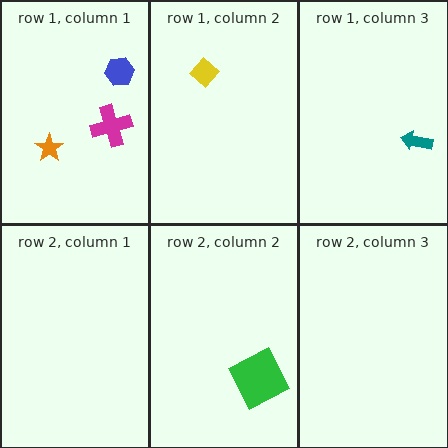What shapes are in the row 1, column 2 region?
The yellow diamond.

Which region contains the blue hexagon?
The row 1, column 1 region.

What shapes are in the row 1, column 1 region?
The orange star, the blue hexagon, the magenta cross.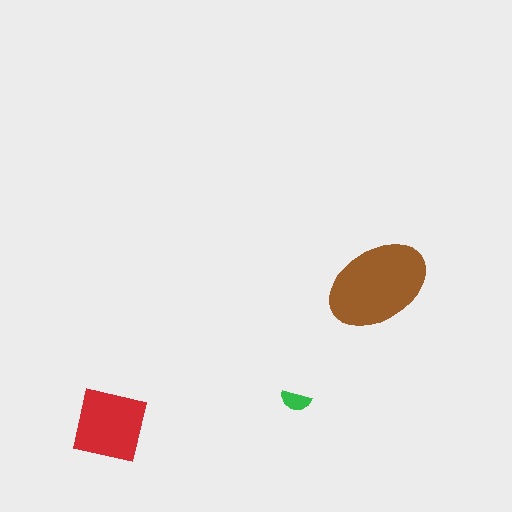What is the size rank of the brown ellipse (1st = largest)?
1st.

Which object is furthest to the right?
The brown ellipse is rightmost.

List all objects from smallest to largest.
The green semicircle, the red square, the brown ellipse.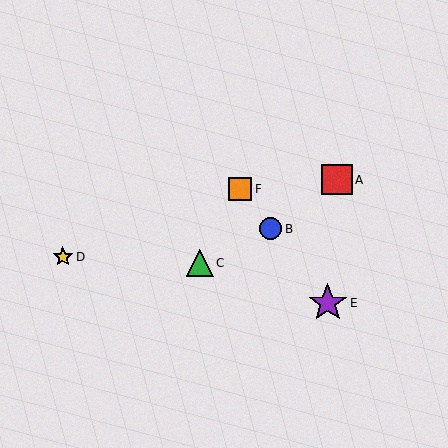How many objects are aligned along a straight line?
3 objects (B, E, F) are aligned along a straight line.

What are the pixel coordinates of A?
Object A is at (337, 180).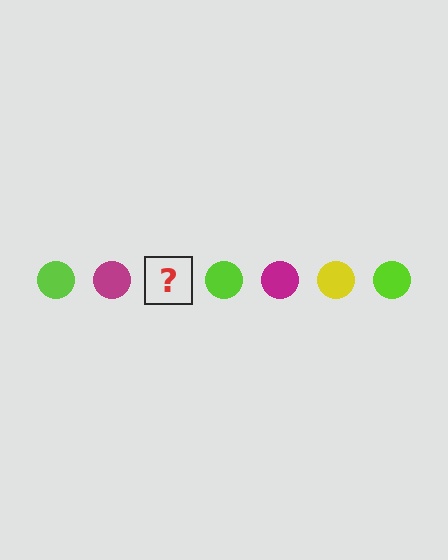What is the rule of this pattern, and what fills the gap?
The rule is that the pattern cycles through lime, magenta, yellow circles. The gap should be filled with a yellow circle.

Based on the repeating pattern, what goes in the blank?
The blank should be a yellow circle.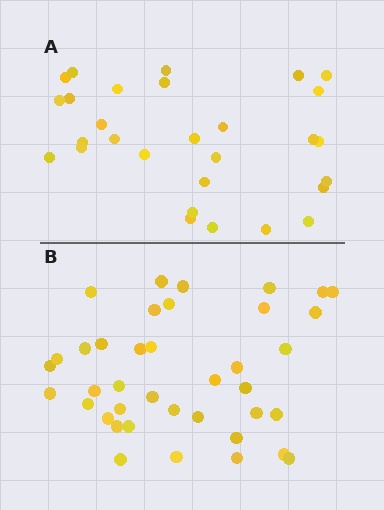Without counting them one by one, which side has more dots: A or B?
Region B (the bottom region) has more dots.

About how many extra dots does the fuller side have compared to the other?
Region B has roughly 10 or so more dots than region A.